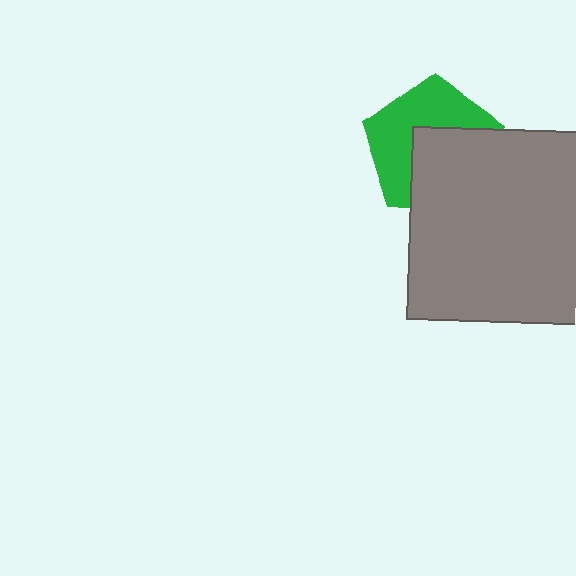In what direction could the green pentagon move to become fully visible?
The green pentagon could move toward the upper-left. That would shift it out from behind the gray square entirely.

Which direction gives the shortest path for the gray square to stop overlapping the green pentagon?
Moving toward the lower-right gives the shortest separation.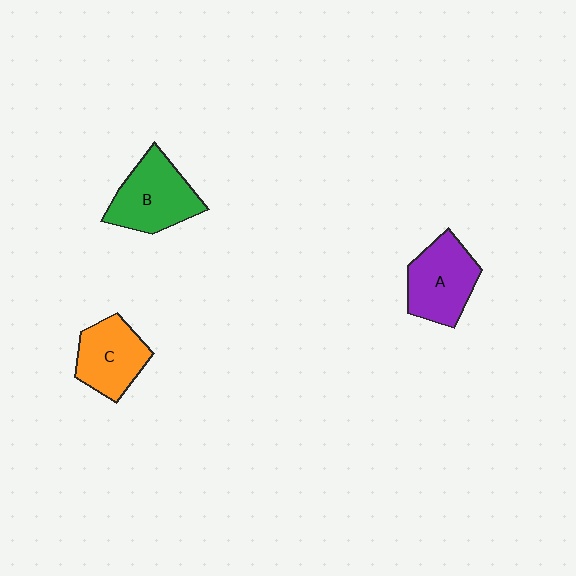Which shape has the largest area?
Shape B (green).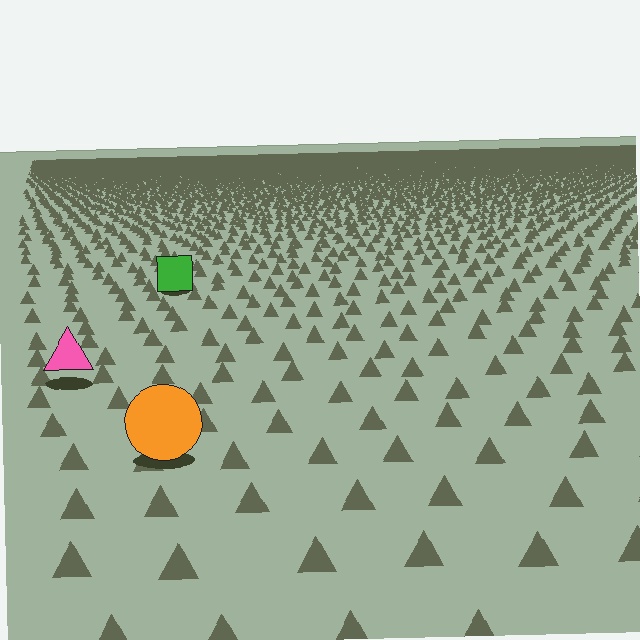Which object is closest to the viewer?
The orange circle is closest. The texture marks near it are larger and more spread out.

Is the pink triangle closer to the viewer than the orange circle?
No. The orange circle is closer — you can tell from the texture gradient: the ground texture is coarser near it.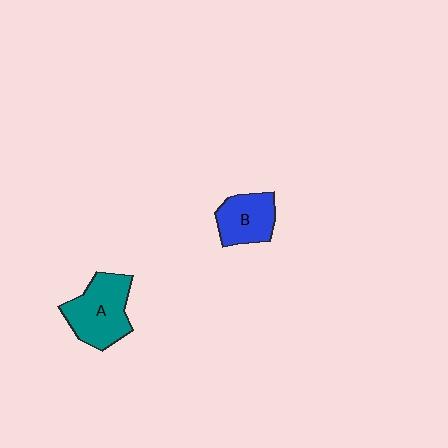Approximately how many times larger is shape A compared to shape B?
Approximately 1.4 times.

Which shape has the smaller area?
Shape B (blue).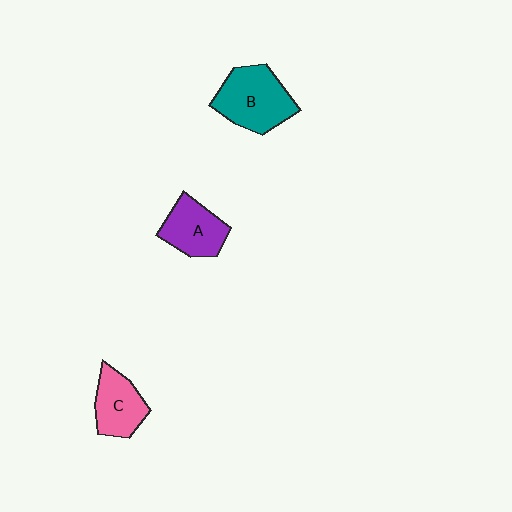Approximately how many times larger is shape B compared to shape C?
Approximately 1.4 times.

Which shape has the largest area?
Shape B (teal).